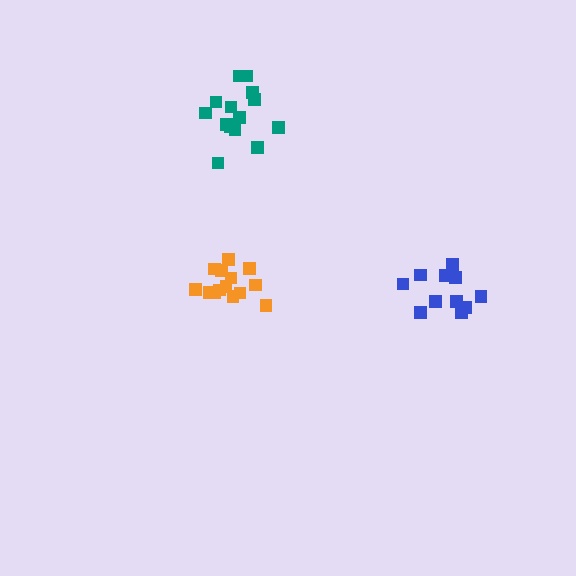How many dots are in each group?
Group 1: 11 dots, Group 2: 14 dots, Group 3: 14 dots (39 total).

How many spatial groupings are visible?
There are 3 spatial groupings.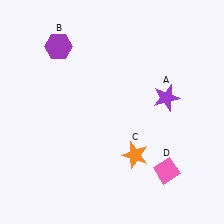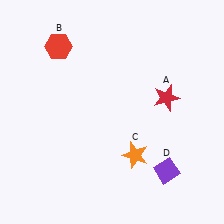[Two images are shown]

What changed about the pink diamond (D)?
In Image 1, D is pink. In Image 2, it changed to purple.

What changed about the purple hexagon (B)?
In Image 1, B is purple. In Image 2, it changed to red.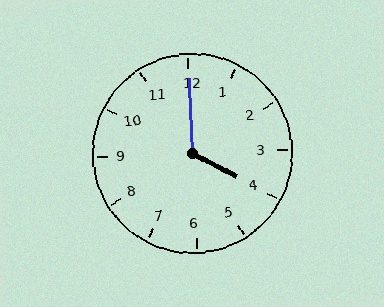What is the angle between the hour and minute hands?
Approximately 120 degrees.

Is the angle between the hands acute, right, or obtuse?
It is obtuse.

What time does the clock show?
4:00.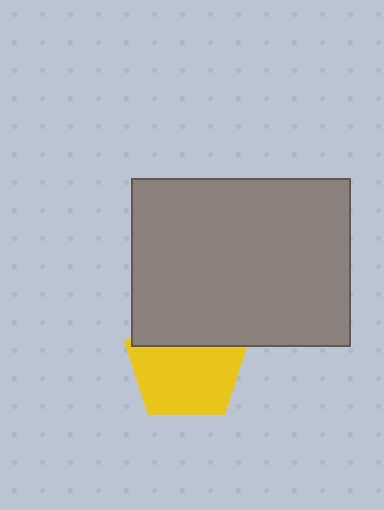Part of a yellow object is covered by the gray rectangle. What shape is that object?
It is a pentagon.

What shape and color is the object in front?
The object in front is a gray rectangle.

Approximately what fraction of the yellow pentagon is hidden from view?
Roughly 34% of the yellow pentagon is hidden behind the gray rectangle.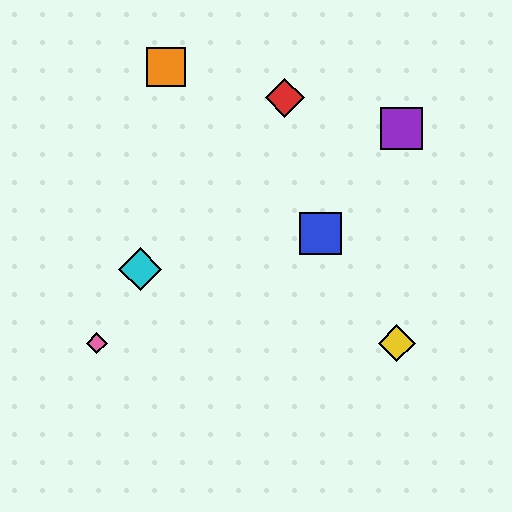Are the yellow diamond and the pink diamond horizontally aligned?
Yes, both are at y≈343.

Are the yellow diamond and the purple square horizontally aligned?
No, the yellow diamond is at y≈343 and the purple square is at y≈128.